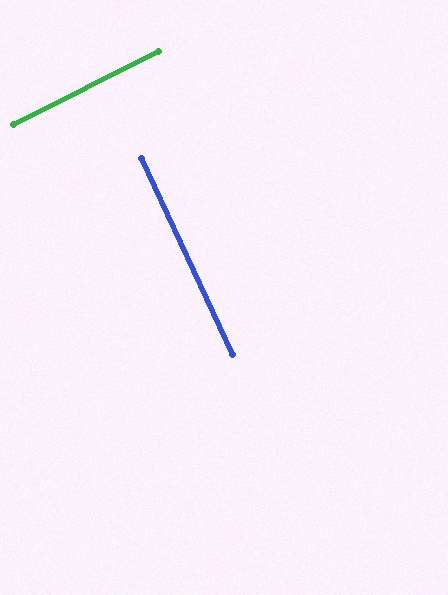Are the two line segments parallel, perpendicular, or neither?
Perpendicular — they meet at approximately 88°.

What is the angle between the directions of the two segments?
Approximately 88 degrees.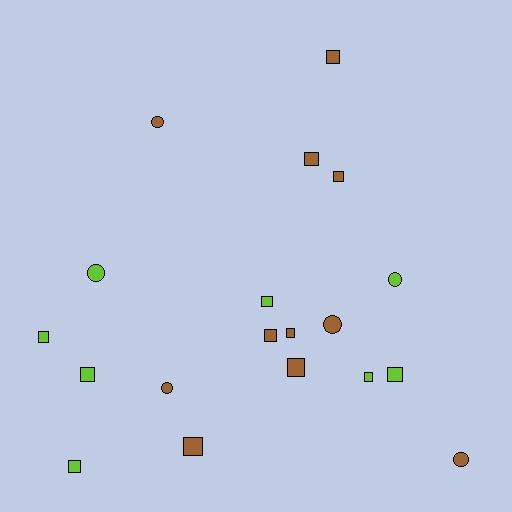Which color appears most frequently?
Brown, with 11 objects.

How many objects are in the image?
There are 19 objects.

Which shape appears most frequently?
Square, with 13 objects.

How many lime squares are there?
There are 6 lime squares.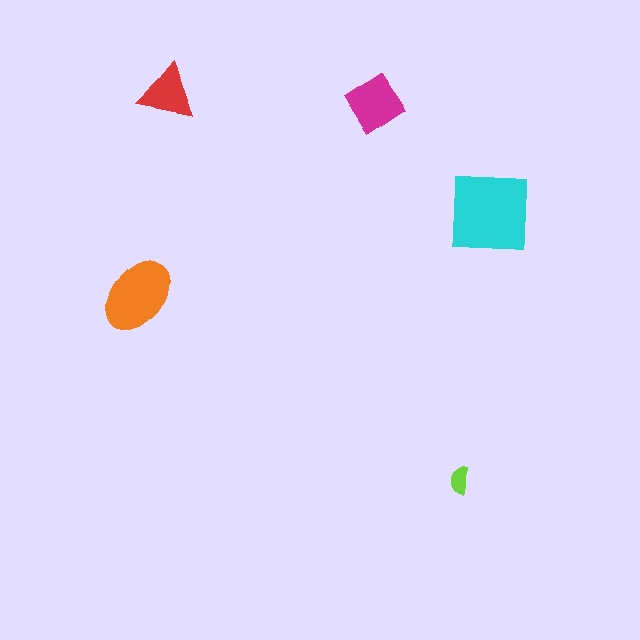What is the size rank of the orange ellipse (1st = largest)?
2nd.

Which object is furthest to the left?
The orange ellipse is leftmost.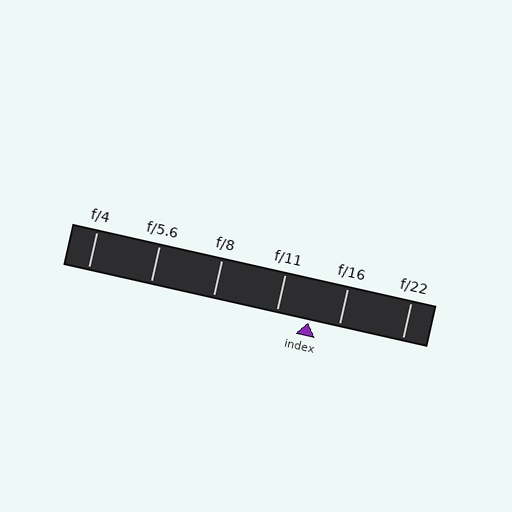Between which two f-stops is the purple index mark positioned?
The index mark is between f/11 and f/16.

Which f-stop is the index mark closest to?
The index mark is closest to f/16.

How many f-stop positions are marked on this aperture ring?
There are 6 f-stop positions marked.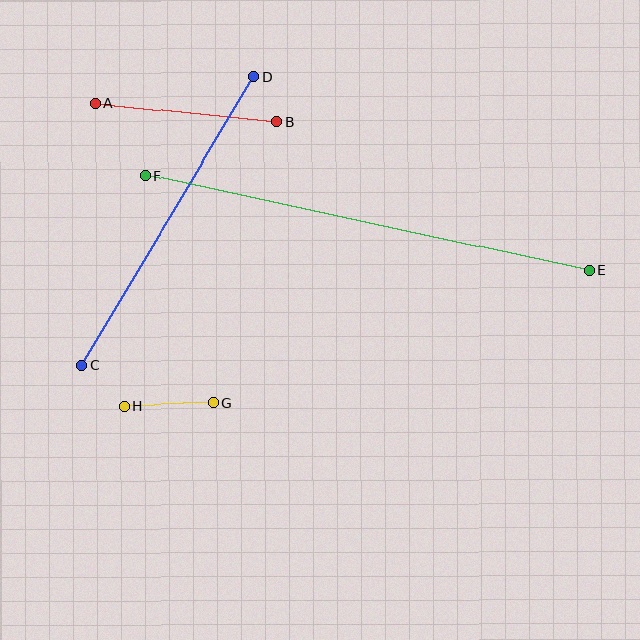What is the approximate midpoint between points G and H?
The midpoint is at approximately (169, 404) pixels.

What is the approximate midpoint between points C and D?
The midpoint is at approximately (168, 221) pixels.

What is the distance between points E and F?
The distance is approximately 454 pixels.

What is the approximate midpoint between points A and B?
The midpoint is at approximately (186, 112) pixels.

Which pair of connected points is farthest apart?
Points E and F are farthest apart.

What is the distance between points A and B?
The distance is approximately 182 pixels.